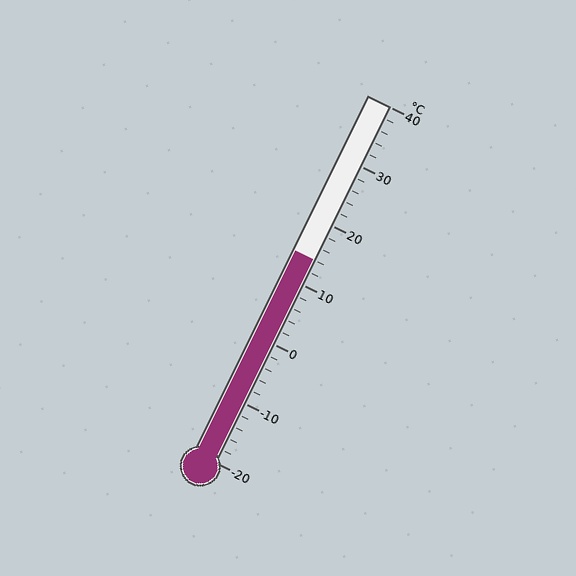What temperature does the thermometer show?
The thermometer shows approximately 14°C.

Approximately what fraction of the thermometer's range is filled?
The thermometer is filled to approximately 55% of its range.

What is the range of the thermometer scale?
The thermometer scale ranges from -20°C to 40°C.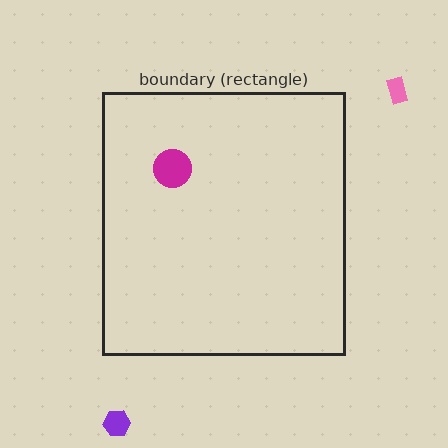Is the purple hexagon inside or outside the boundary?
Outside.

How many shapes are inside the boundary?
1 inside, 2 outside.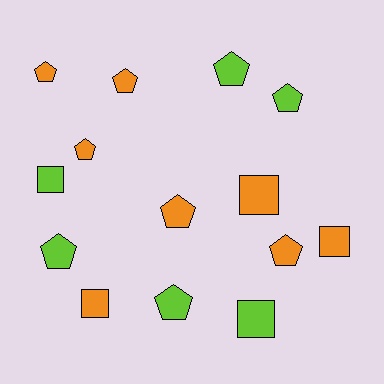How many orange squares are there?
There are 3 orange squares.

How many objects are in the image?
There are 14 objects.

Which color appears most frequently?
Orange, with 8 objects.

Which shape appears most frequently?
Pentagon, with 9 objects.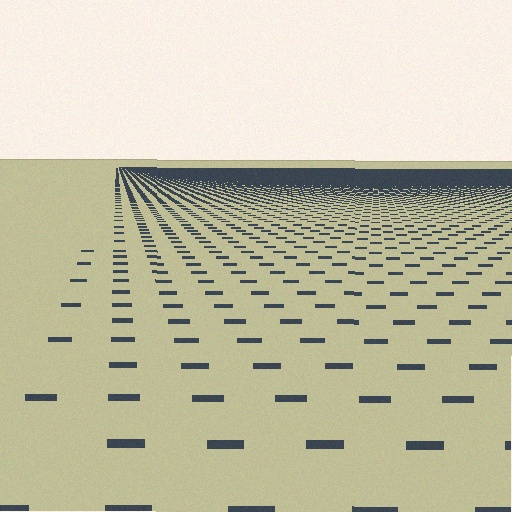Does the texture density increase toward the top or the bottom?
Density increases toward the top.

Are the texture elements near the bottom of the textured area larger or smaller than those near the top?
Larger. Near the bottom, elements are closer to the viewer and appear at a bigger on-screen size.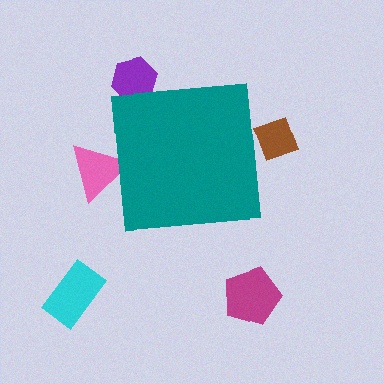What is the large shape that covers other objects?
A teal square.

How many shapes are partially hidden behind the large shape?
3 shapes are partially hidden.